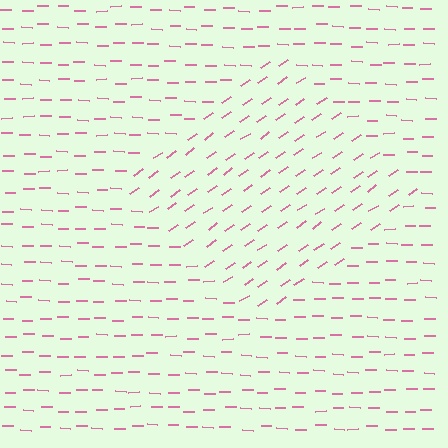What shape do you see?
I see a diamond.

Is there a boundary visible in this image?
Yes, there is a texture boundary formed by a change in line orientation.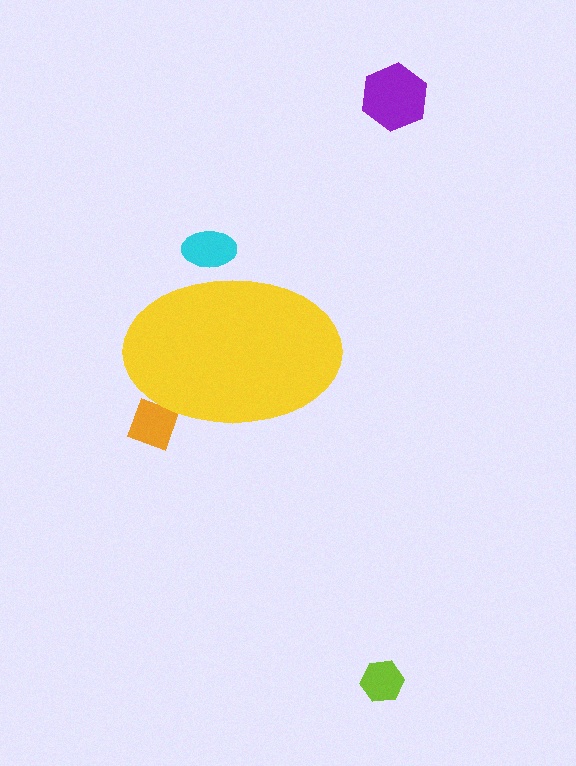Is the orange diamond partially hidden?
Yes, the orange diamond is partially hidden behind the yellow ellipse.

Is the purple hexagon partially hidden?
No, the purple hexagon is fully visible.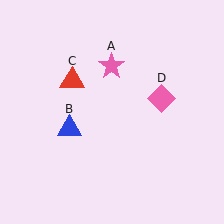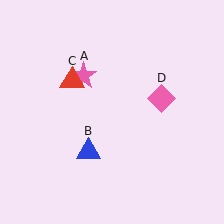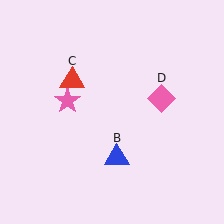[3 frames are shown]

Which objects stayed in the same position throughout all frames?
Red triangle (object C) and pink diamond (object D) remained stationary.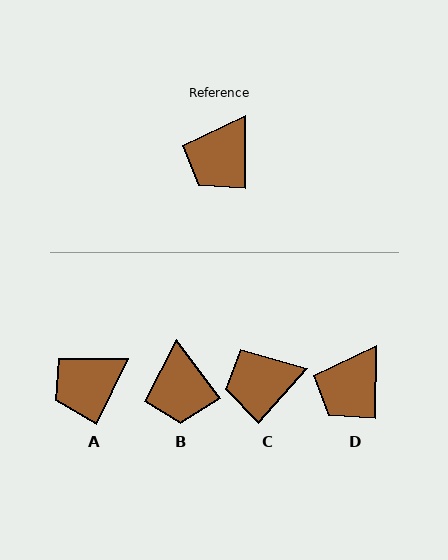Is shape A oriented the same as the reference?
No, it is off by about 25 degrees.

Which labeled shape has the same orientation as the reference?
D.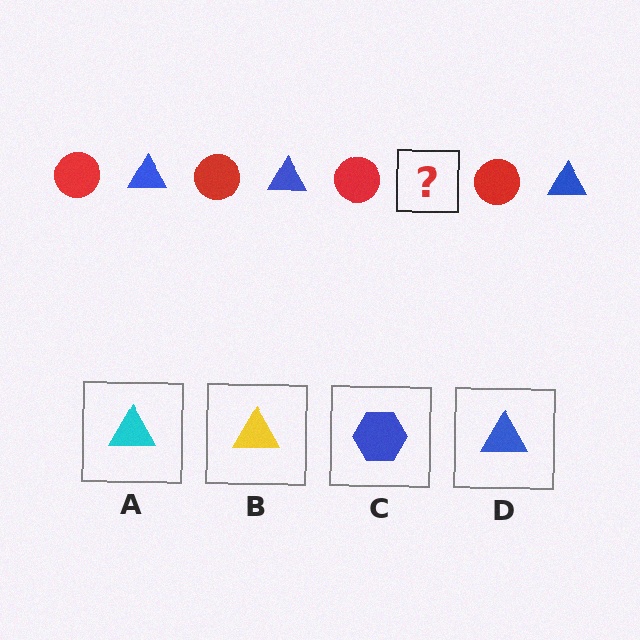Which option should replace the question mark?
Option D.